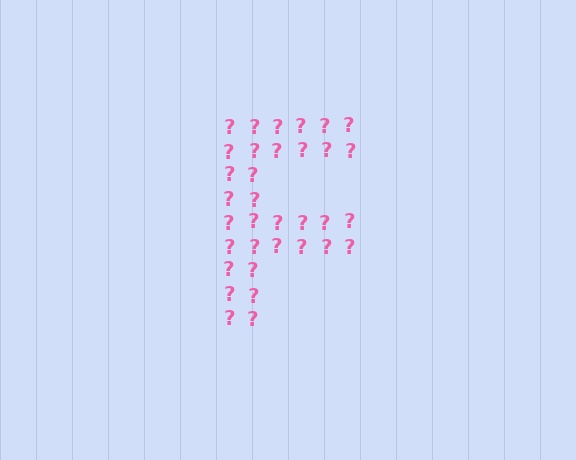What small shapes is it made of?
It is made of small question marks.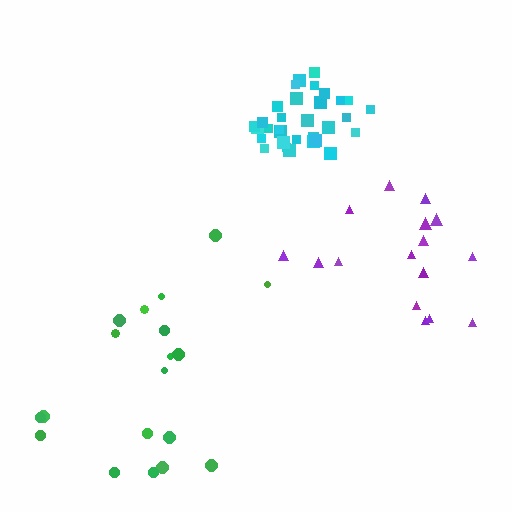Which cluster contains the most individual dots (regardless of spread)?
Cyan (32).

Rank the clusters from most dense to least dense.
cyan, green, purple.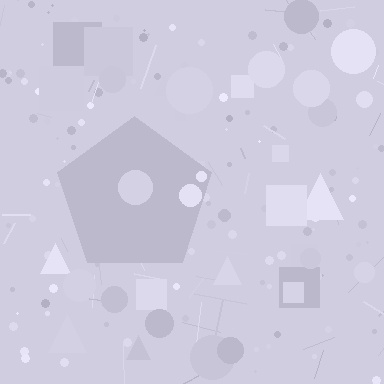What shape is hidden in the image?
A pentagon is hidden in the image.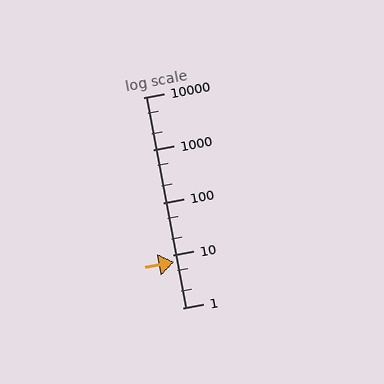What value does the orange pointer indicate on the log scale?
The pointer indicates approximately 7.4.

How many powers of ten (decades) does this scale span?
The scale spans 4 decades, from 1 to 10000.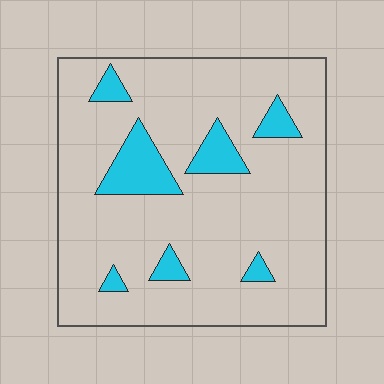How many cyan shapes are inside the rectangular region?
7.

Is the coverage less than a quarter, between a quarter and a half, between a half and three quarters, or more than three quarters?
Less than a quarter.